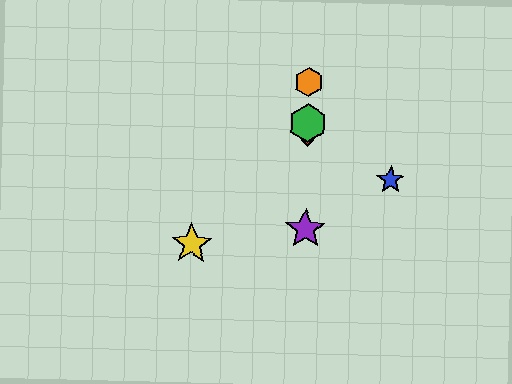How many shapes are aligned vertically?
4 shapes (the red diamond, the green hexagon, the purple star, the orange hexagon) are aligned vertically.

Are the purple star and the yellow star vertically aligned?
No, the purple star is at x≈305 and the yellow star is at x≈192.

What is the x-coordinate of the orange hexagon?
The orange hexagon is at x≈309.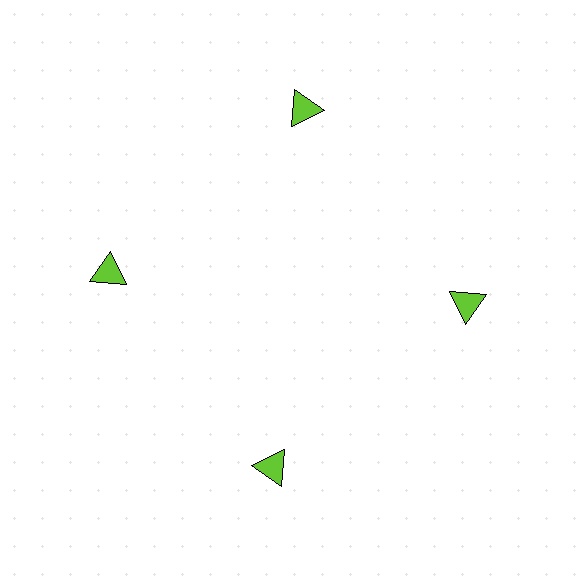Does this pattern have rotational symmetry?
Yes, this pattern has 4-fold rotational symmetry. It looks the same after rotating 90 degrees around the center.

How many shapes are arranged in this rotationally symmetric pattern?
There are 4 shapes, arranged in 4 groups of 1.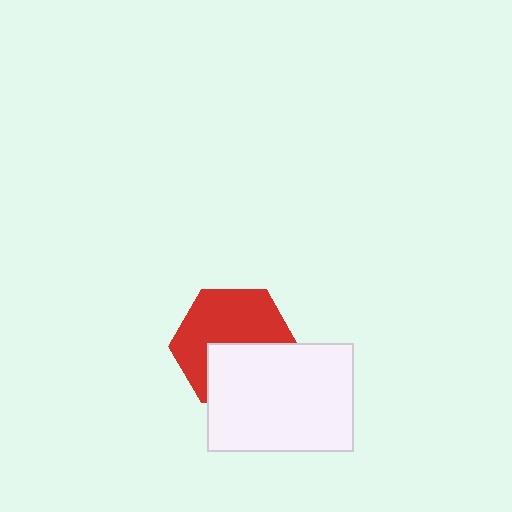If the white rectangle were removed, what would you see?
You would see the complete red hexagon.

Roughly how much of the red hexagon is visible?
About half of it is visible (roughly 59%).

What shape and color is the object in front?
The object in front is a white rectangle.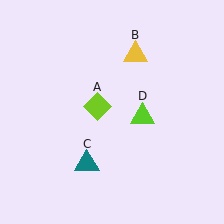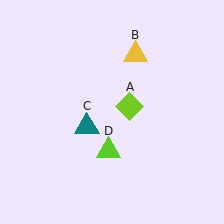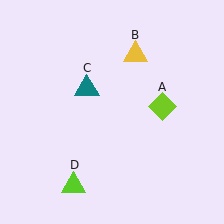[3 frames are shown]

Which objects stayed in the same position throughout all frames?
Yellow triangle (object B) remained stationary.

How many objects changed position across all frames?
3 objects changed position: lime diamond (object A), teal triangle (object C), lime triangle (object D).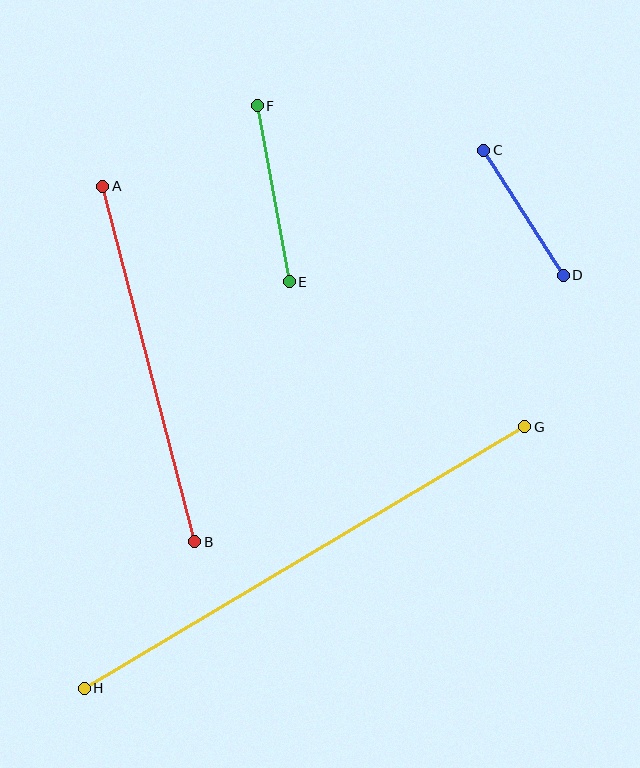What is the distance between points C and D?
The distance is approximately 148 pixels.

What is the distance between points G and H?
The distance is approximately 512 pixels.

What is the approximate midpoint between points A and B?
The midpoint is at approximately (149, 364) pixels.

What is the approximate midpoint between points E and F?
The midpoint is at approximately (273, 194) pixels.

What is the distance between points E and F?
The distance is approximately 179 pixels.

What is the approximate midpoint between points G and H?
The midpoint is at approximately (305, 557) pixels.